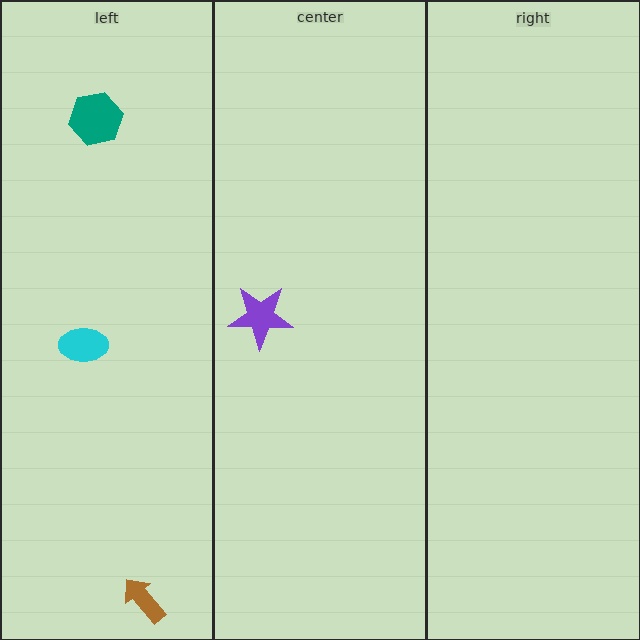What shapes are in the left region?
The brown arrow, the teal hexagon, the cyan ellipse.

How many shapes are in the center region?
1.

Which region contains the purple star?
The center region.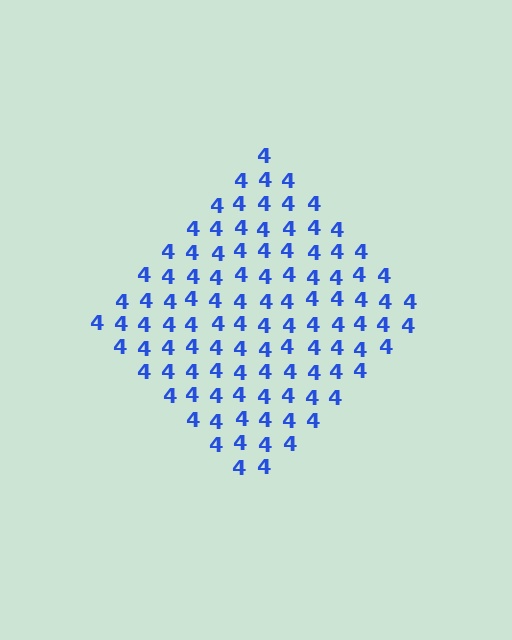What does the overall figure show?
The overall figure shows a diamond.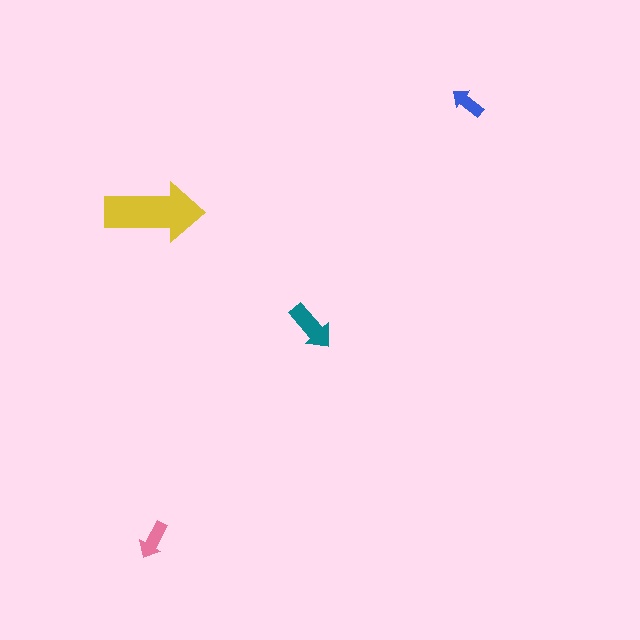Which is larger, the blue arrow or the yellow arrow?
The yellow one.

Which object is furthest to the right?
The blue arrow is rightmost.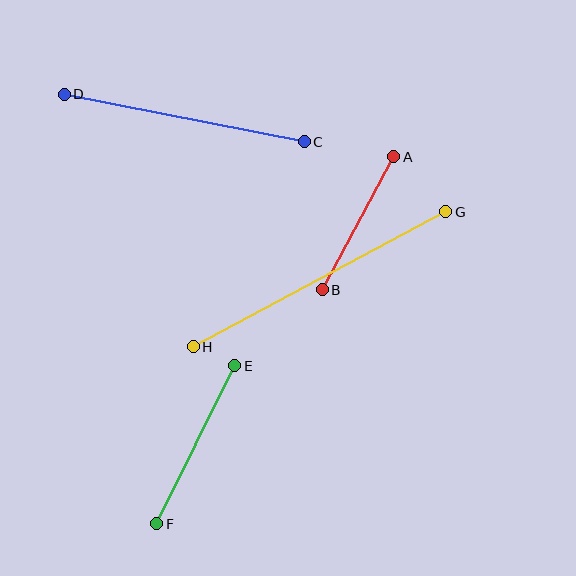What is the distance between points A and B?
The distance is approximately 151 pixels.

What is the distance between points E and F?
The distance is approximately 176 pixels.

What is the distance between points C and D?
The distance is approximately 245 pixels.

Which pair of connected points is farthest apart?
Points G and H are farthest apart.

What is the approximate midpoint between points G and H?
The midpoint is at approximately (320, 279) pixels.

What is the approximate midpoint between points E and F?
The midpoint is at approximately (196, 445) pixels.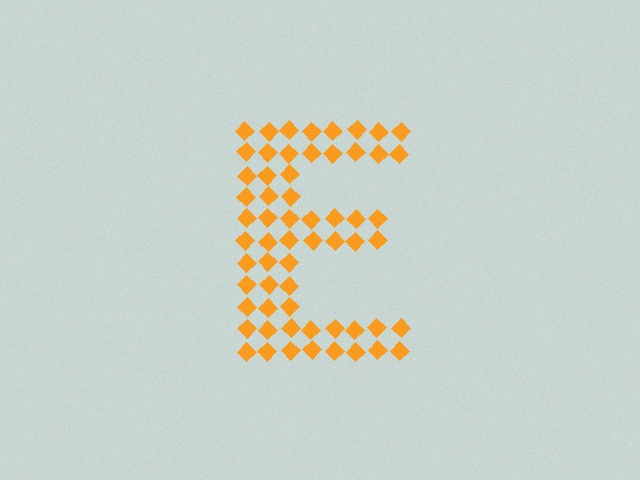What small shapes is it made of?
It is made of small diamonds.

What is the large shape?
The large shape is the letter E.